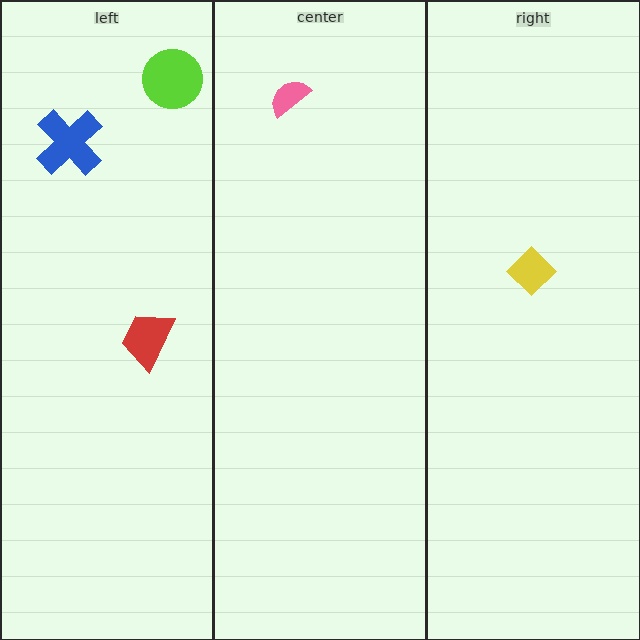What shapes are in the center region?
The pink semicircle.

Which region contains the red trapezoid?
The left region.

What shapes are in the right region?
The yellow diamond.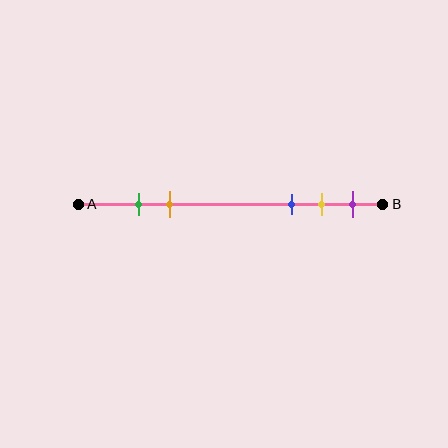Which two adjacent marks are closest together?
The green and orange marks are the closest adjacent pair.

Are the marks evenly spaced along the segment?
No, the marks are not evenly spaced.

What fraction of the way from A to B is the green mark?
The green mark is approximately 20% (0.2) of the way from A to B.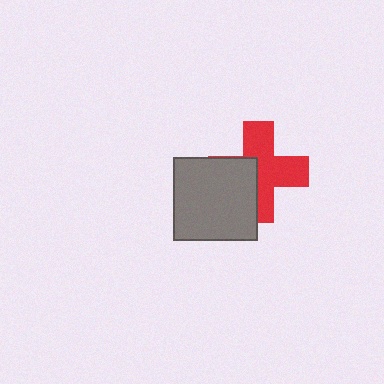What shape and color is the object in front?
The object in front is a gray rectangle.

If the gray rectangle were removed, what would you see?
You would see the complete red cross.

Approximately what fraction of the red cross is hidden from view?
Roughly 37% of the red cross is hidden behind the gray rectangle.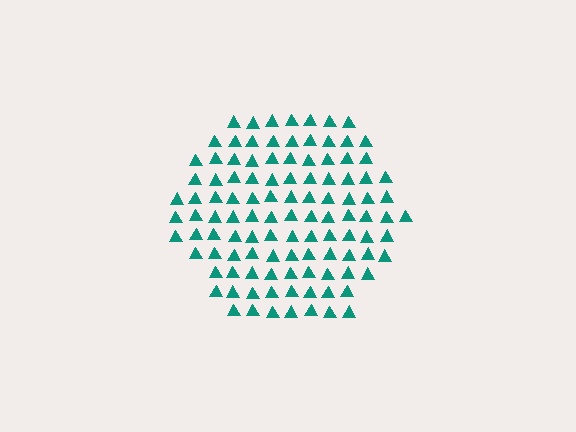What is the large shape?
The large shape is a hexagon.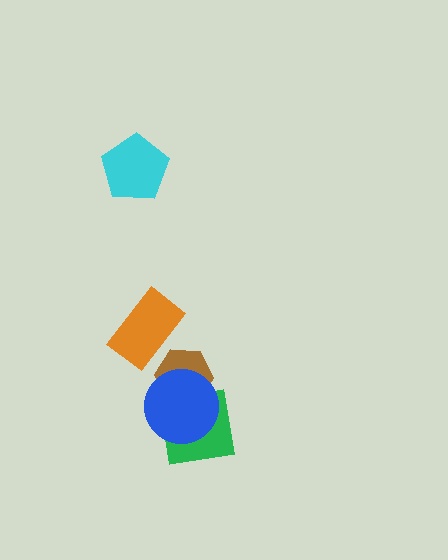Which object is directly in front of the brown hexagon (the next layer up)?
The green square is directly in front of the brown hexagon.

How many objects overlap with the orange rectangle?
0 objects overlap with the orange rectangle.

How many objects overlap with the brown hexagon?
2 objects overlap with the brown hexagon.